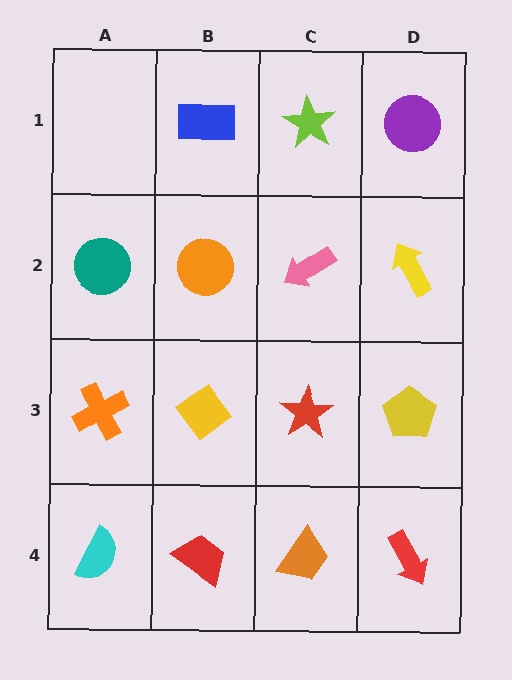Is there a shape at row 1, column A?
No, that cell is empty.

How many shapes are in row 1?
3 shapes.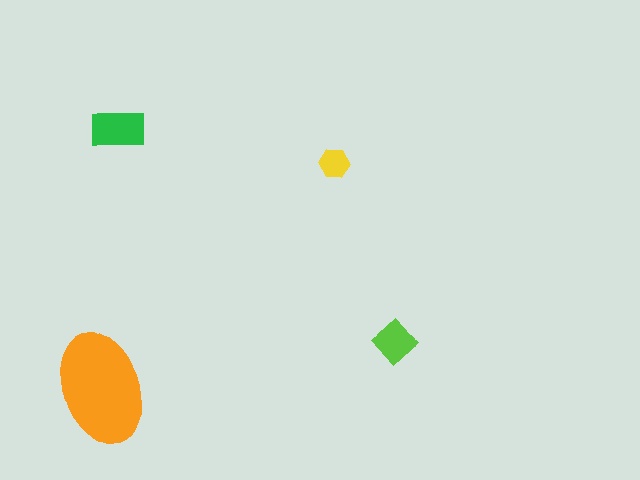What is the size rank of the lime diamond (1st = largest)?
3rd.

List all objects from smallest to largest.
The yellow hexagon, the lime diamond, the green rectangle, the orange ellipse.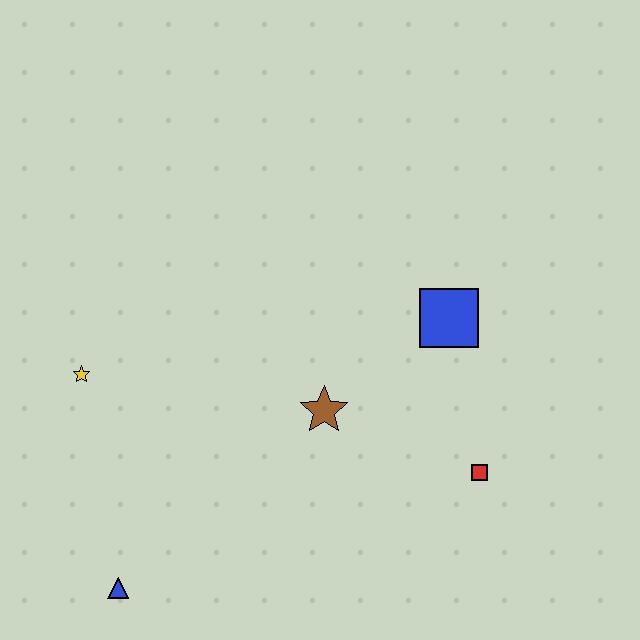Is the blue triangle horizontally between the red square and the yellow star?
Yes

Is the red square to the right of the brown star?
Yes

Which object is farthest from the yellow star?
The red square is farthest from the yellow star.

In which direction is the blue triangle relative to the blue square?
The blue triangle is to the left of the blue square.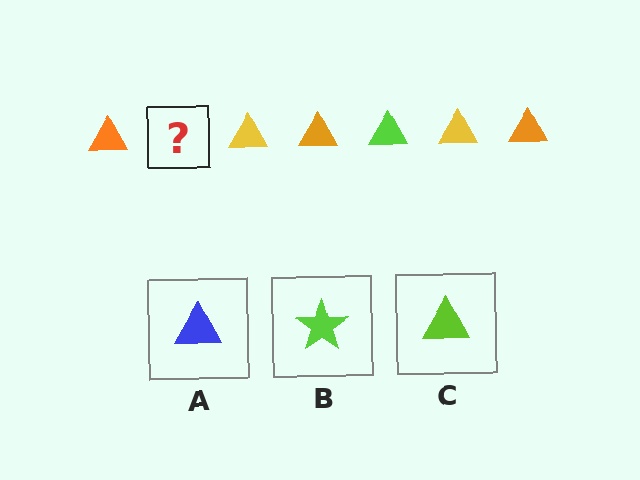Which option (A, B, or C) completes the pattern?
C.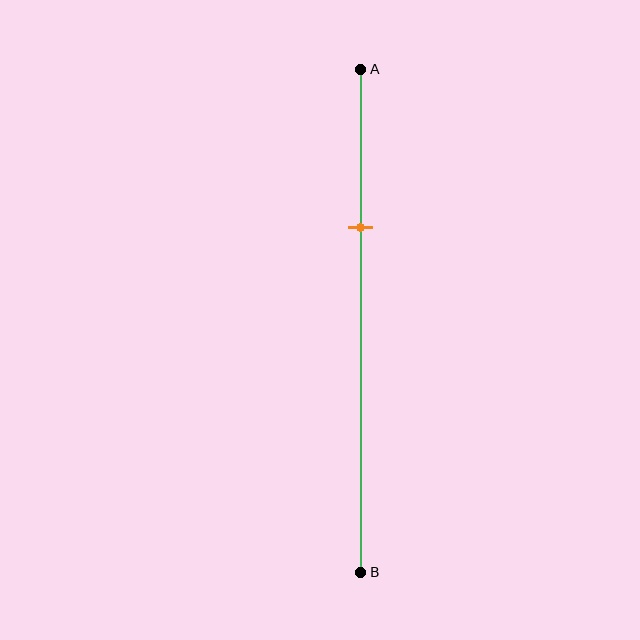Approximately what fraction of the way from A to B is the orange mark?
The orange mark is approximately 30% of the way from A to B.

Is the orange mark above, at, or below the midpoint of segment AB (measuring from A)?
The orange mark is above the midpoint of segment AB.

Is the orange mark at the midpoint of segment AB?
No, the mark is at about 30% from A, not at the 50% midpoint.